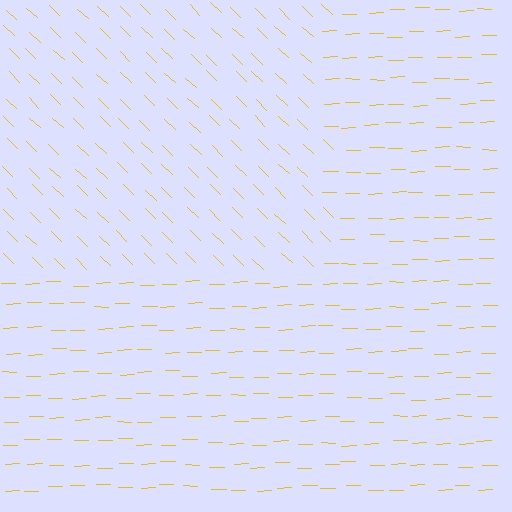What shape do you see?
I see a rectangle.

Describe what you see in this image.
The image is filled with small yellow line segments. A rectangle region in the image has lines oriented differently from the surrounding lines, creating a visible texture boundary.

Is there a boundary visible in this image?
Yes, there is a texture boundary formed by a change in line orientation.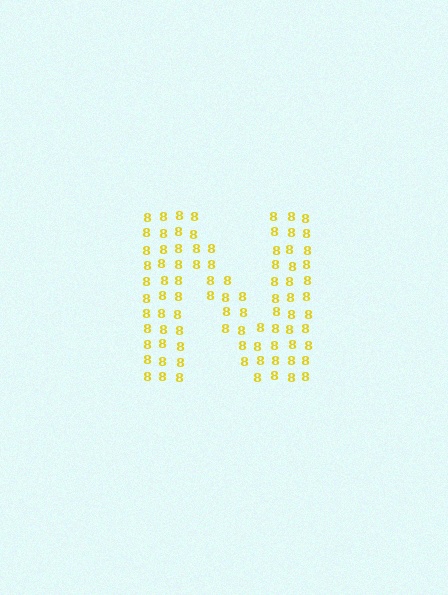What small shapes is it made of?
It is made of small digit 8's.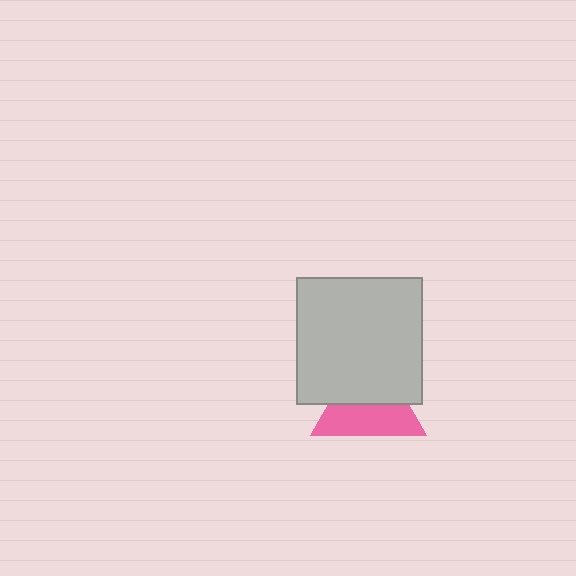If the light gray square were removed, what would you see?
You would see the complete pink triangle.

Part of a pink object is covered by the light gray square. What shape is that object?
It is a triangle.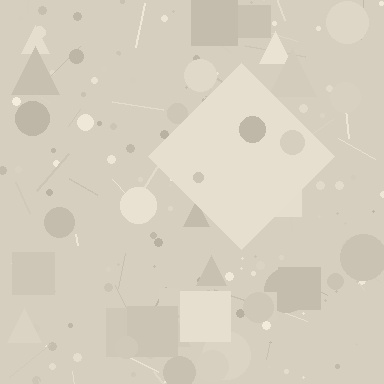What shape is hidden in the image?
A diamond is hidden in the image.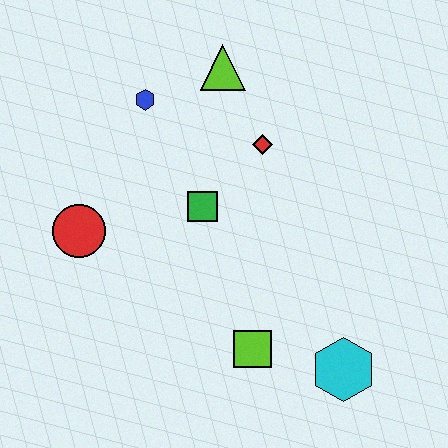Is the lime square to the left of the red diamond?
Yes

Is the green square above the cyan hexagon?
Yes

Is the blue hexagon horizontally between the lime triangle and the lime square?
No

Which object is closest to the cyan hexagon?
The lime square is closest to the cyan hexagon.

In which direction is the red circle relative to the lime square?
The red circle is to the left of the lime square.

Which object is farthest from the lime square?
The lime triangle is farthest from the lime square.